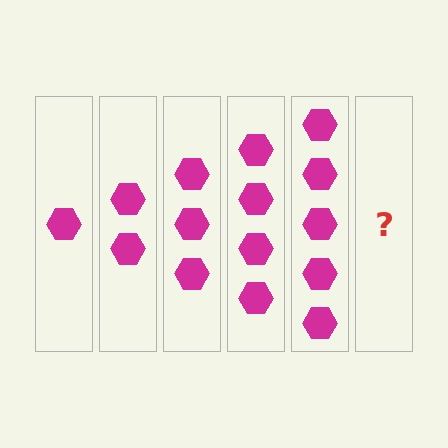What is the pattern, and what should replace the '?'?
The pattern is that each step adds one more hexagon. The '?' should be 6 hexagons.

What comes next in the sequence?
The next element should be 6 hexagons.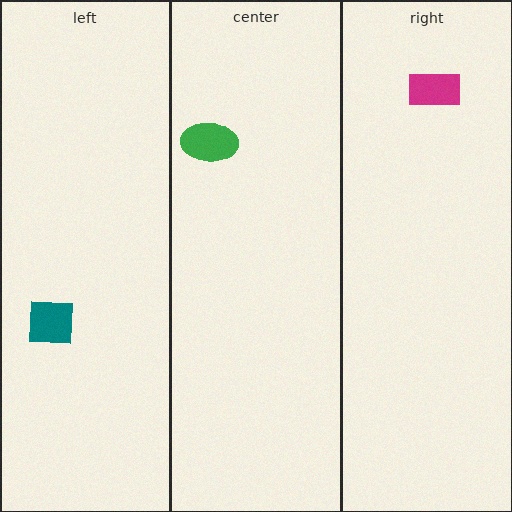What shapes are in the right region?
The magenta rectangle.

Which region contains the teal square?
The left region.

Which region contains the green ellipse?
The center region.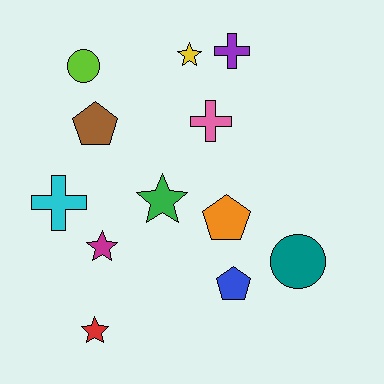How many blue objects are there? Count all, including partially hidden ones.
There is 1 blue object.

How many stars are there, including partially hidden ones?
There are 4 stars.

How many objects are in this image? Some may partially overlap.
There are 12 objects.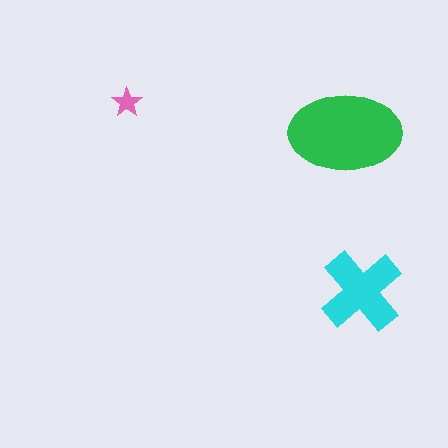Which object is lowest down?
The cyan cross is bottommost.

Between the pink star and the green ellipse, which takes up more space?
The green ellipse.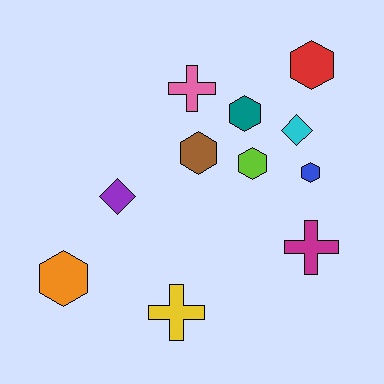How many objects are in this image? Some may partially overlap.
There are 11 objects.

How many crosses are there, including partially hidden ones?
There are 3 crosses.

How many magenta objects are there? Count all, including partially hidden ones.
There is 1 magenta object.